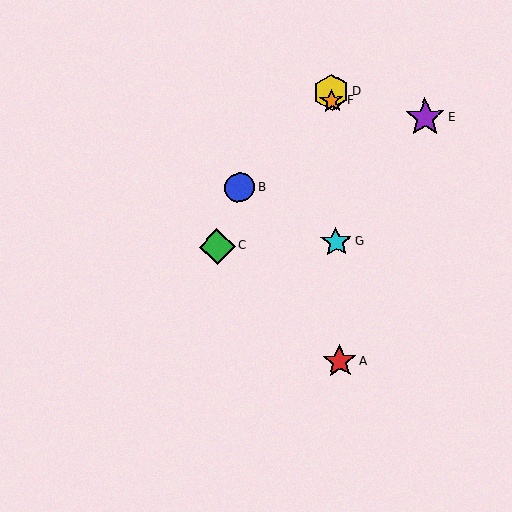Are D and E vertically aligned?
No, D is at x≈332 and E is at x≈425.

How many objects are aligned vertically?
4 objects (A, D, F, G) are aligned vertically.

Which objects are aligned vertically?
Objects A, D, F, G are aligned vertically.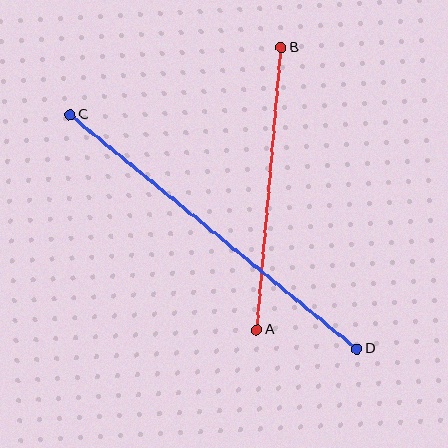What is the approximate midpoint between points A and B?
The midpoint is at approximately (269, 189) pixels.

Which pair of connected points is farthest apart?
Points C and D are farthest apart.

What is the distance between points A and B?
The distance is approximately 283 pixels.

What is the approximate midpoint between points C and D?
The midpoint is at approximately (214, 232) pixels.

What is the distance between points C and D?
The distance is approximately 371 pixels.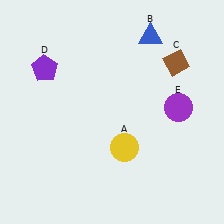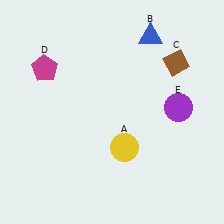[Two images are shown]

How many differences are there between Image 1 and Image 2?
There is 1 difference between the two images.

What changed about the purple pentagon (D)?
In Image 1, D is purple. In Image 2, it changed to magenta.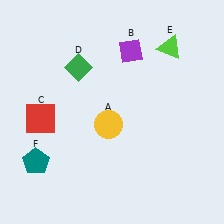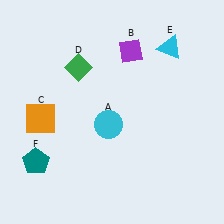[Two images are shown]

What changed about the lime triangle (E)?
In Image 1, E is lime. In Image 2, it changed to cyan.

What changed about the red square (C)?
In Image 1, C is red. In Image 2, it changed to orange.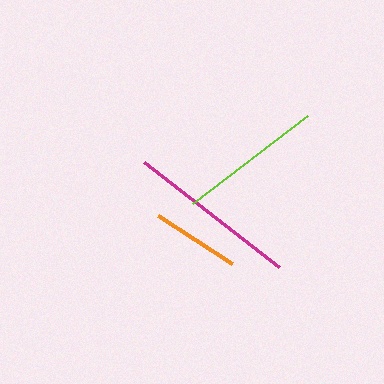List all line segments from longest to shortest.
From longest to shortest: magenta, lime, orange.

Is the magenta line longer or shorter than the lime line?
The magenta line is longer than the lime line.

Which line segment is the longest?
The magenta line is the longest at approximately 171 pixels.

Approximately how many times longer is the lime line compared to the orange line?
The lime line is approximately 1.6 times the length of the orange line.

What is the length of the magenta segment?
The magenta segment is approximately 171 pixels long.